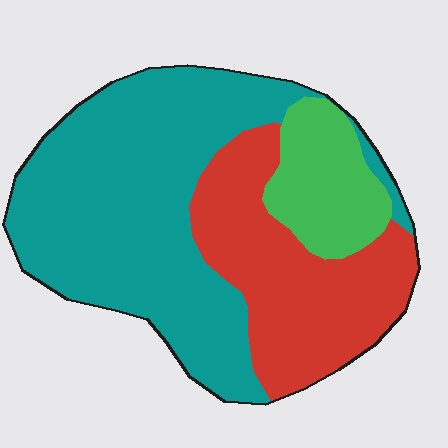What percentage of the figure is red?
Red takes up about one third (1/3) of the figure.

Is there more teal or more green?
Teal.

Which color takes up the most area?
Teal, at roughly 55%.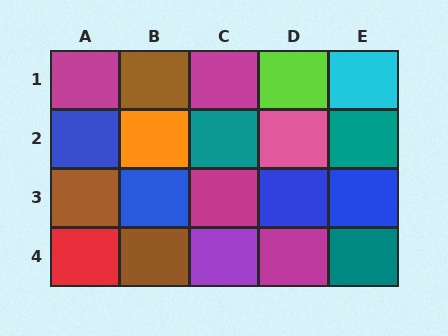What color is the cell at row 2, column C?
Teal.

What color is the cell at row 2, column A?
Blue.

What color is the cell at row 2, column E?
Teal.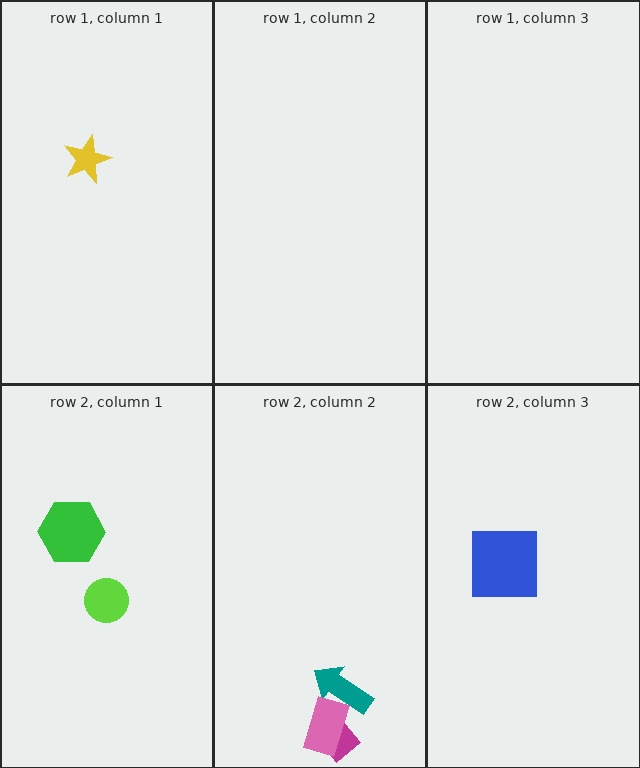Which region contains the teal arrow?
The row 2, column 2 region.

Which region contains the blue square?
The row 2, column 3 region.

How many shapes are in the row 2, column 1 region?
2.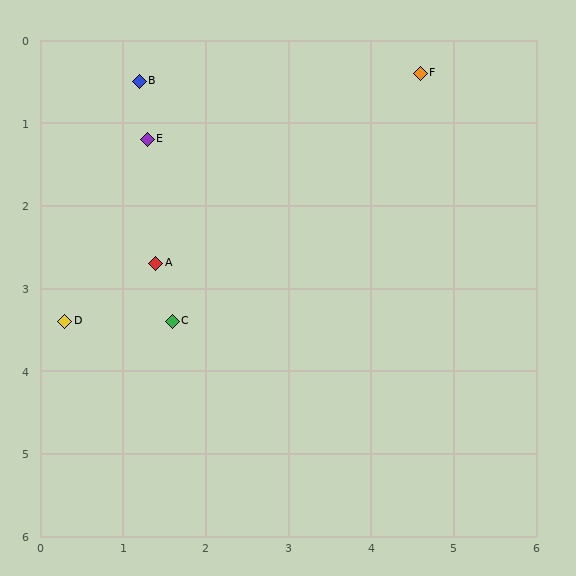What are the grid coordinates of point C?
Point C is at approximately (1.6, 3.4).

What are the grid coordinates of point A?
Point A is at approximately (1.4, 2.7).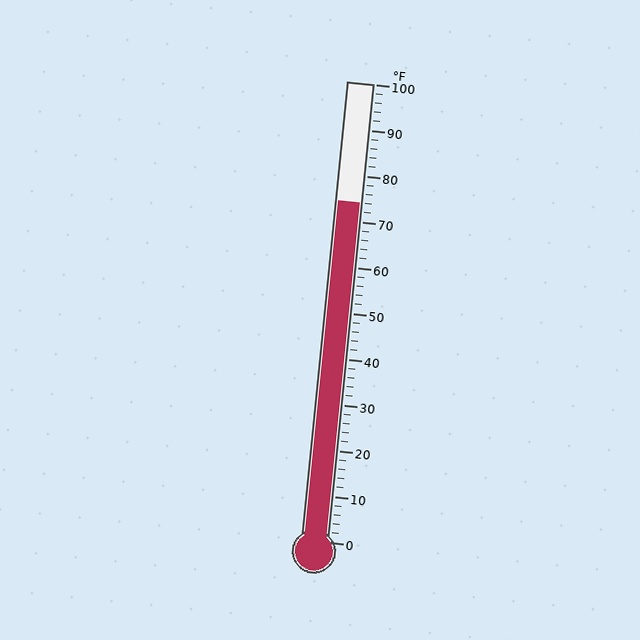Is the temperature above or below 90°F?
The temperature is below 90°F.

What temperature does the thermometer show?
The thermometer shows approximately 74°F.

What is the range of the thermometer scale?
The thermometer scale ranges from 0°F to 100°F.